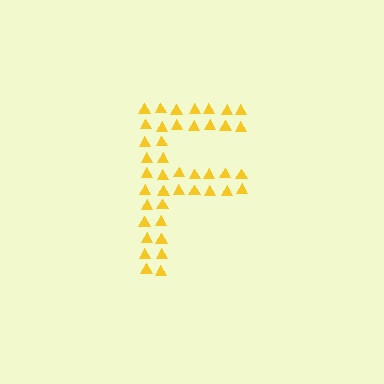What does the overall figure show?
The overall figure shows the letter F.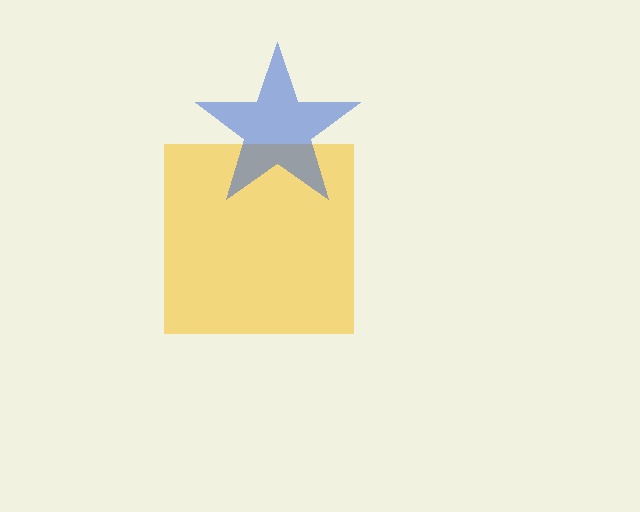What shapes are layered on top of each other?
The layered shapes are: a yellow square, a blue star.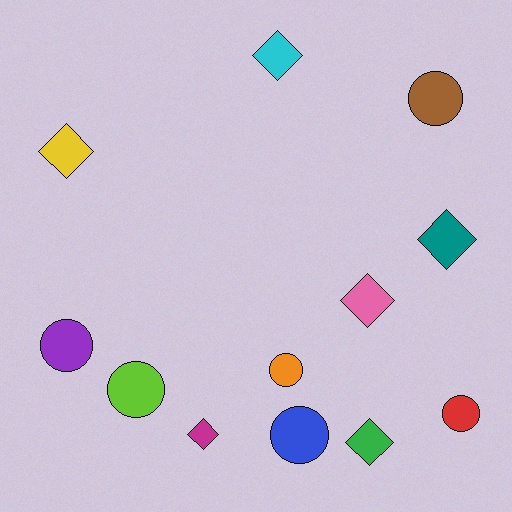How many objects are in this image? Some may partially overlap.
There are 12 objects.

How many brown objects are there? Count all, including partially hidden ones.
There is 1 brown object.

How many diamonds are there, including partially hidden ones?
There are 6 diamonds.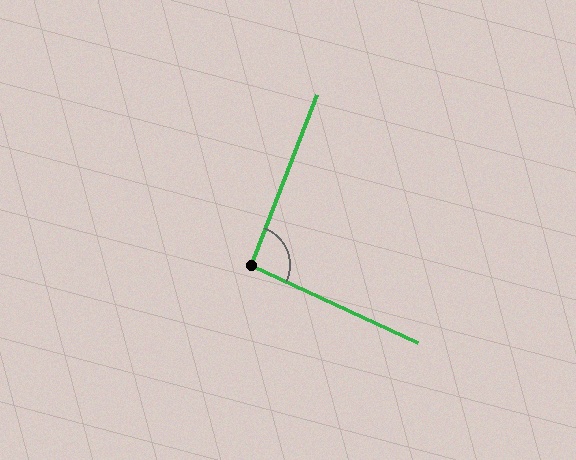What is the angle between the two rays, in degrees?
Approximately 94 degrees.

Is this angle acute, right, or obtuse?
It is approximately a right angle.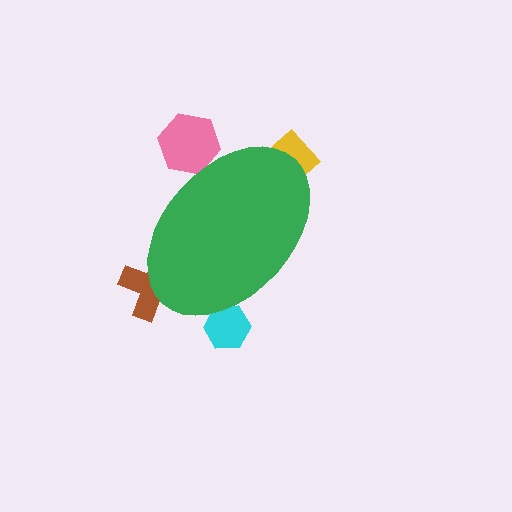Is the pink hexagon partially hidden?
Yes, the pink hexagon is partially hidden behind the green ellipse.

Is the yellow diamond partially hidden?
Yes, the yellow diamond is partially hidden behind the green ellipse.